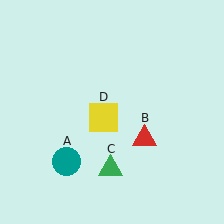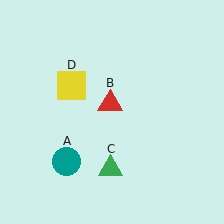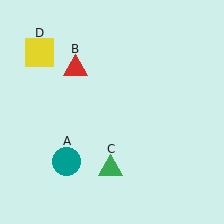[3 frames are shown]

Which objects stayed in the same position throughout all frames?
Teal circle (object A) and green triangle (object C) remained stationary.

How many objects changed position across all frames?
2 objects changed position: red triangle (object B), yellow square (object D).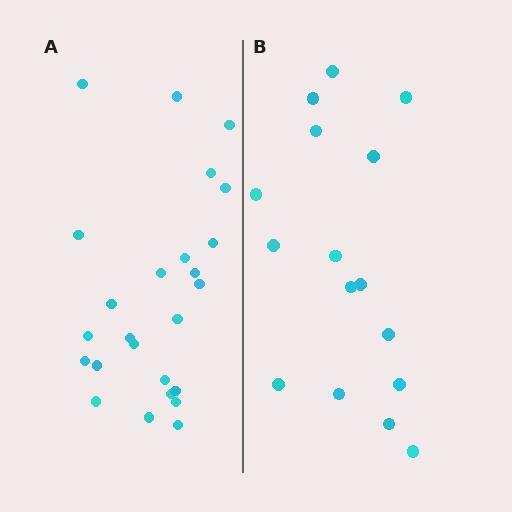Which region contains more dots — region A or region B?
Region A (the left region) has more dots.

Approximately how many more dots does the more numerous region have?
Region A has roughly 8 or so more dots than region B.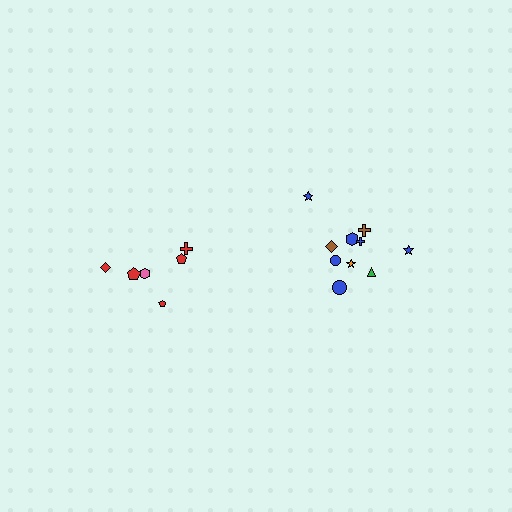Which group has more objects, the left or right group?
The right group.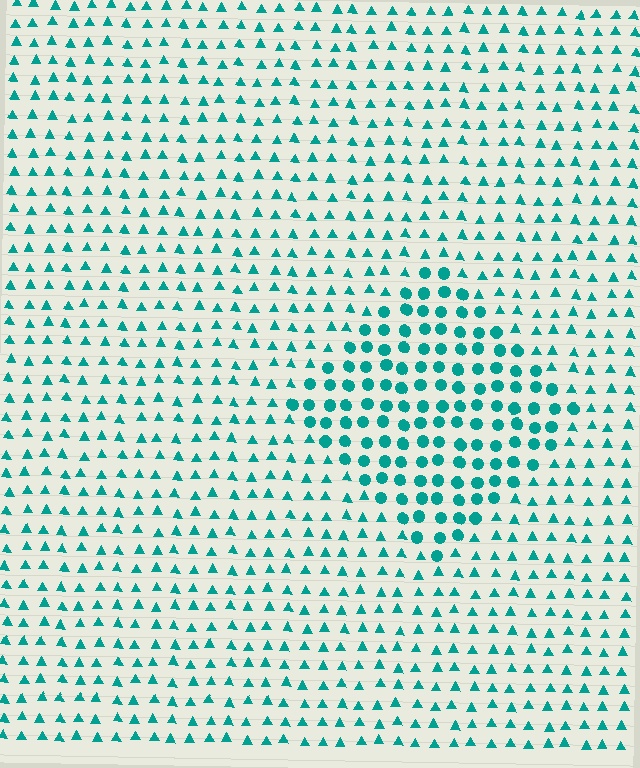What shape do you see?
I see a diamond.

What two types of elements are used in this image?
The image uses circles inside the diamond region and triangles outside it.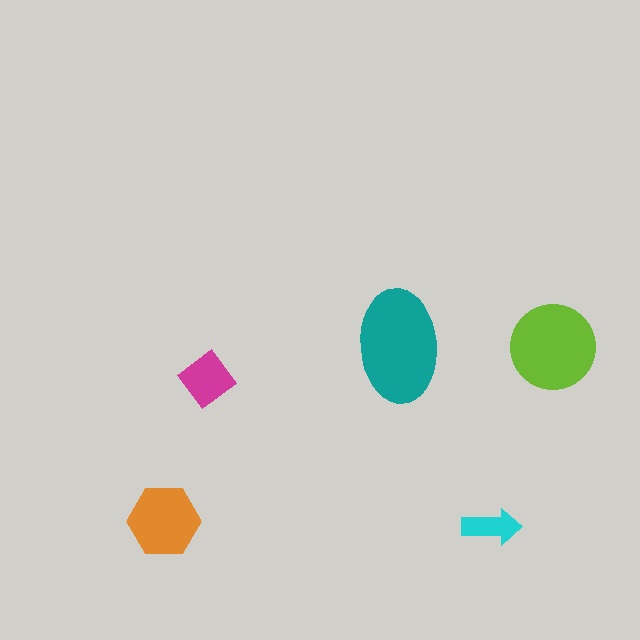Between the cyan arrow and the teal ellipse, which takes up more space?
The teal ellipse.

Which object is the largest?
The teal ellipse.